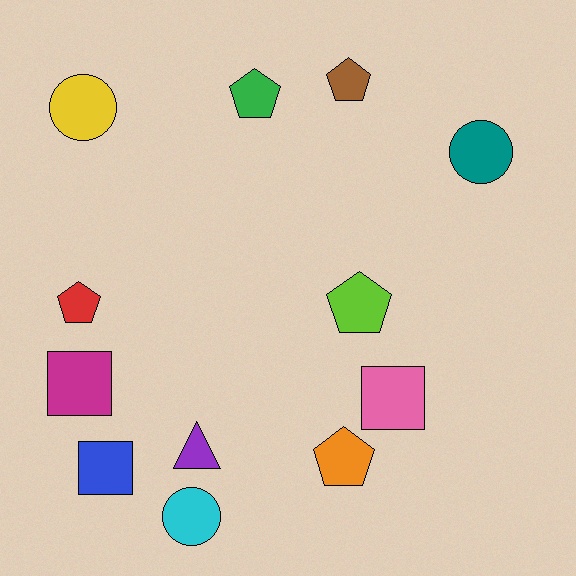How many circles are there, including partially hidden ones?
There are 3 circles.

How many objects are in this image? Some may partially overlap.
There are 12 objects.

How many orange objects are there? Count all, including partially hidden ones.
There is 1 orange object.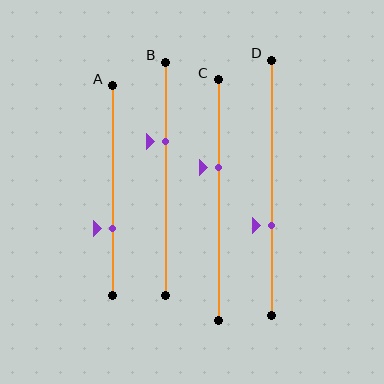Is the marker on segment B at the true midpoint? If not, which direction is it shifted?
No, the marker on segment B is shifted upward by about 16% of the segment length.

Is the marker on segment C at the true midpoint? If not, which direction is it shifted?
No, the marker on segment C is shifted upward by about 13% of the segment length.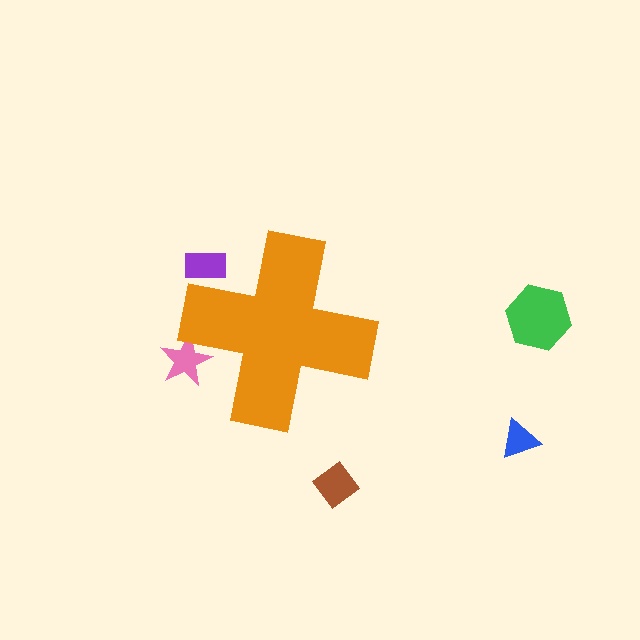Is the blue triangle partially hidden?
No, the blue triangle is fully visible.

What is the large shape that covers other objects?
An orange cross.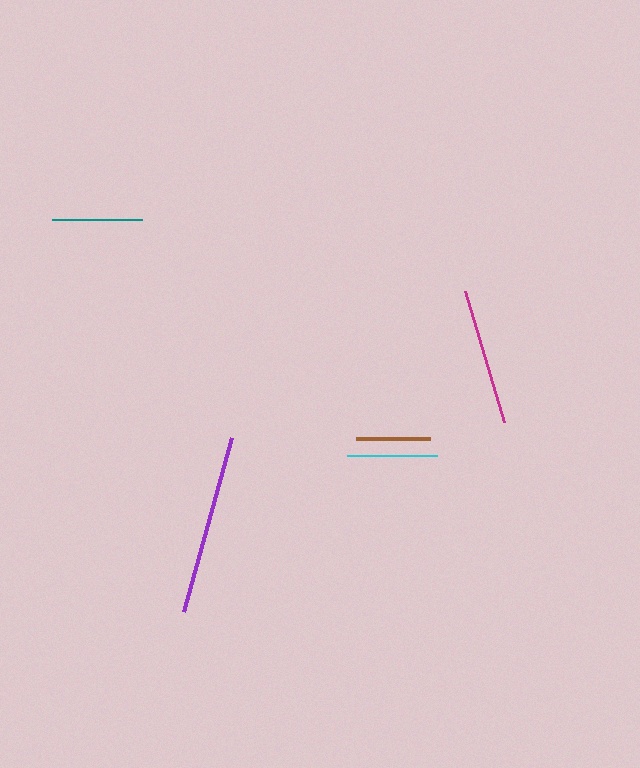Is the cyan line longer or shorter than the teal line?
The cyan line is longer than the teal line.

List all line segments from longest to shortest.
From longest to shortest: purple, magenta, cyan, teal, brown.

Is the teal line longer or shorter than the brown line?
The teal line is longer than the brown line.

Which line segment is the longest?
The purple line is the longest at approximately 180 pixels.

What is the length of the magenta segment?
The magenta segment is approximately 136 pixels long.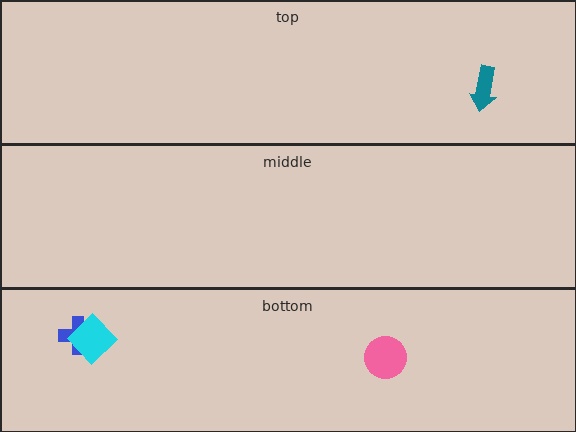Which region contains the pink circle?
The bottom region.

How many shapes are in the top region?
1.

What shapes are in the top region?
The teal arrow.